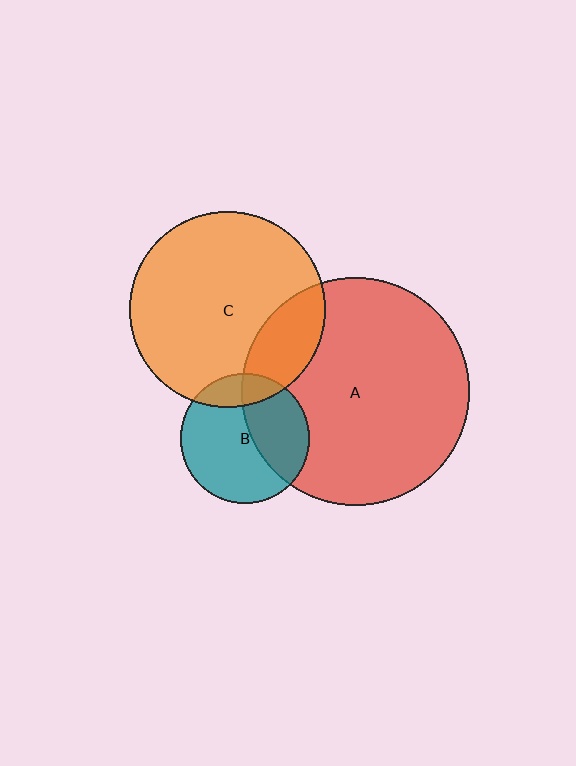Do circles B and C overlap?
Yes.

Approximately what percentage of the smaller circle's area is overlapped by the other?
Approximately 15%.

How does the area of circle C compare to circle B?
Approximately 2.3 times.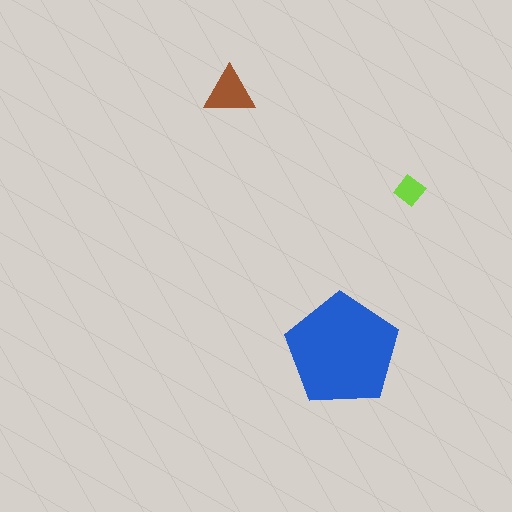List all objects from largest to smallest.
The blue pentagon, the brown triangle, the lime diamond.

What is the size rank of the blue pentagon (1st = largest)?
1st.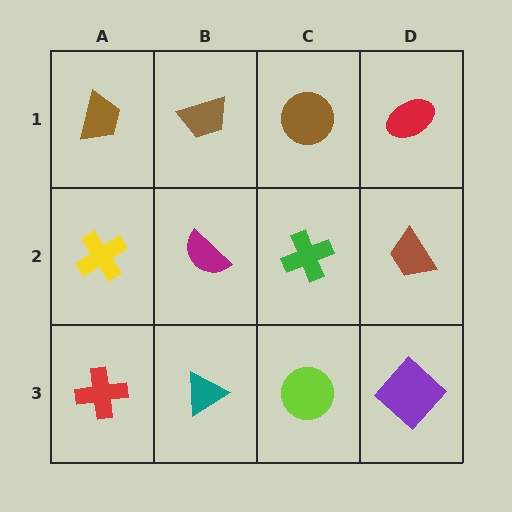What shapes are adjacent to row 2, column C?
A brown circle (row 1, column C), a lime circle (row 3, column C), a magenta semicircle (row 2, column B), a brown trapezoid (row 2, column D).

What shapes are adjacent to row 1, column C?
A green cross (row 2, column C), a brown trapezoid (row 1, column B), a red ellipse (row 1, column D).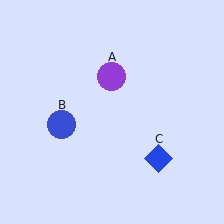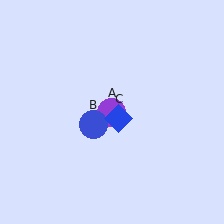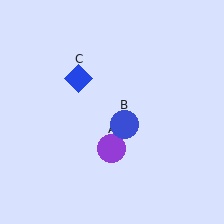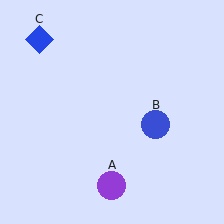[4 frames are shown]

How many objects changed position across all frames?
3 objects changed position: purple circle (object A), blue circle (object B), blue diamond (object C).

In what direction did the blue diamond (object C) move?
The blue diamond (object C) moved up and to the left.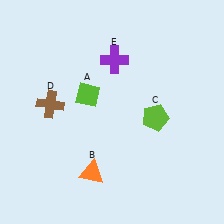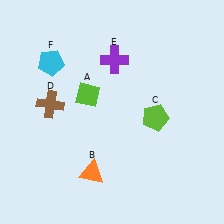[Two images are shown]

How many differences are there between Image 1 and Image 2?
There is 1 difference between the two images.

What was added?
A cyan pentagon (F) was added in Image 2.